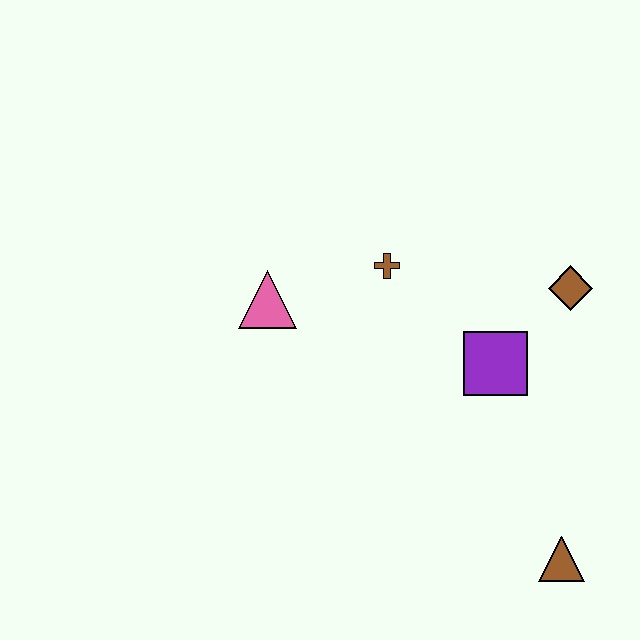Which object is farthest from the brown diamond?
The pink triangle is farthest from the brown diamond.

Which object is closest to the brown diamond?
The purple square is closest to the brown diamond.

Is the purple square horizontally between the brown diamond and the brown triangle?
No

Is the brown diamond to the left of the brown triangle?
No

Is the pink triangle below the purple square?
No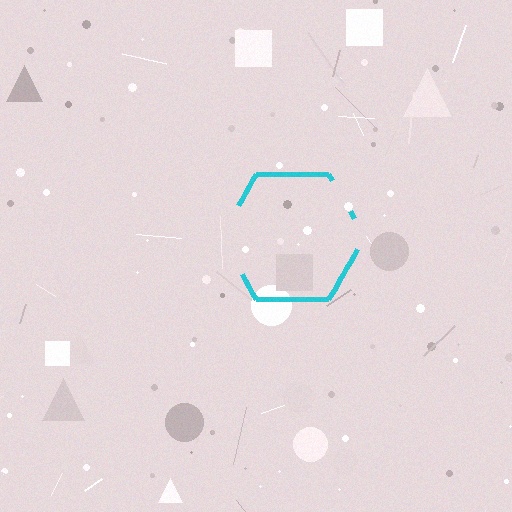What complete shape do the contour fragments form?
The contour fragments form a hexagon.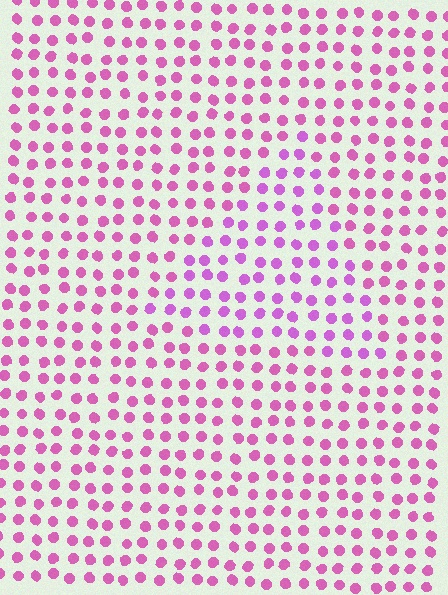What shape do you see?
I see a triangle.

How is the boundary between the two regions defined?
The boundary is defined purely by a slight shift in hue (about 22 degrees). Spacing, size, and orientation are identical on both sides.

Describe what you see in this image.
The image is filled with small pink elements in a uniform arrangement. A triangle-shaped region is visible where the elements are tinted to a slightly different hue, forming a subtle color boundary.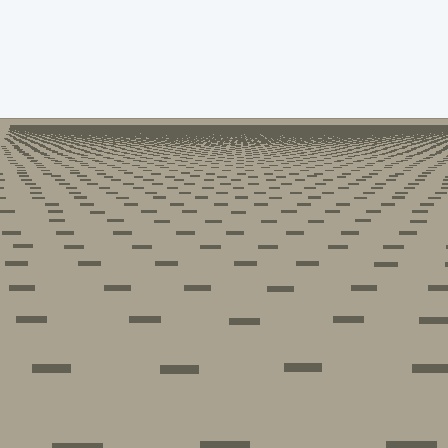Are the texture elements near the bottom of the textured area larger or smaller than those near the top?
Larger. Near the bottom, elements are closer to the viewer and appear at a bigger on-screen size.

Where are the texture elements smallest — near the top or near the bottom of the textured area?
Near the top.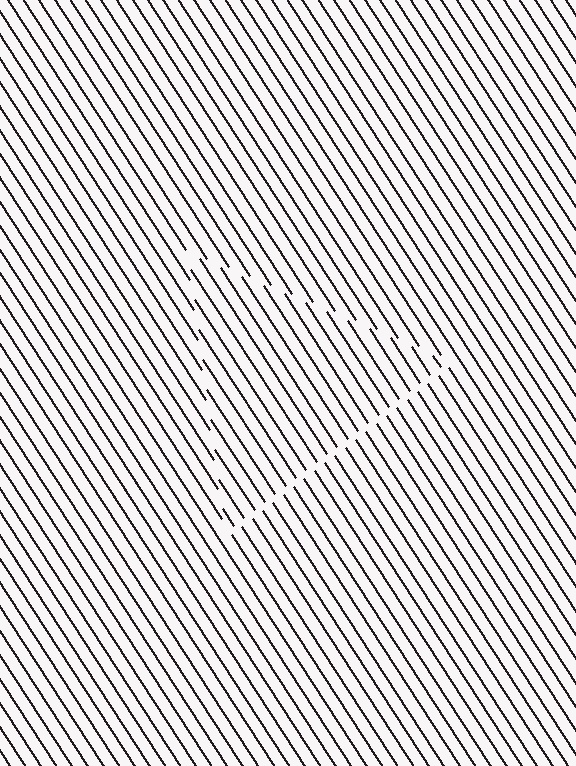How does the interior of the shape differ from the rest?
The interior of the shape contains the same grating, shifted by half a period — the contour is defined by the phase discontinuity where line-ends from the inner and outer gratings abut.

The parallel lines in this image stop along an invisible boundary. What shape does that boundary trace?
An illusory triangle. The interior of the shape contains the same grating, shifted by half a period — the contour is defined by the phase discontinuity where line-ends from the inner and outer gratings abut.